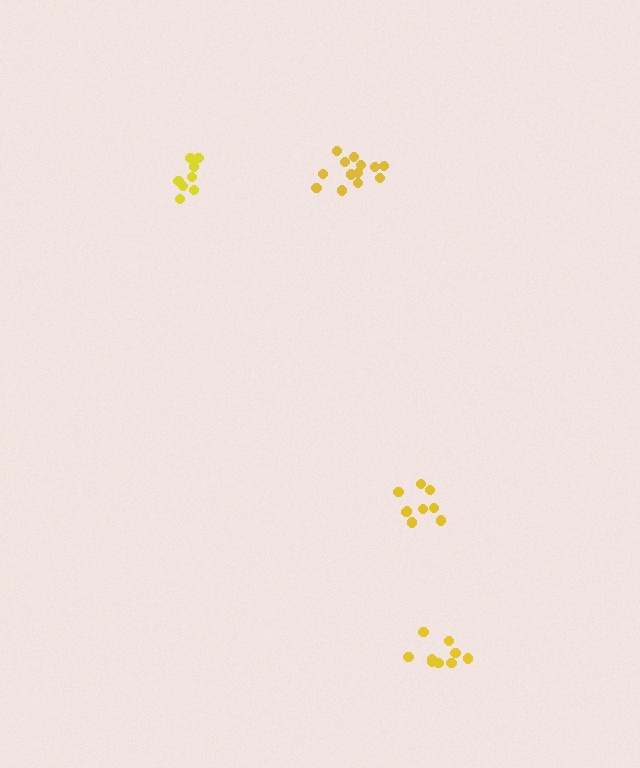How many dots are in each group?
Group 1: 8 dots, Group 2: 9 dots, Group 3: 13 dots, Group 4: 9 dots (39 total).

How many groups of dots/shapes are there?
There are 4 groups.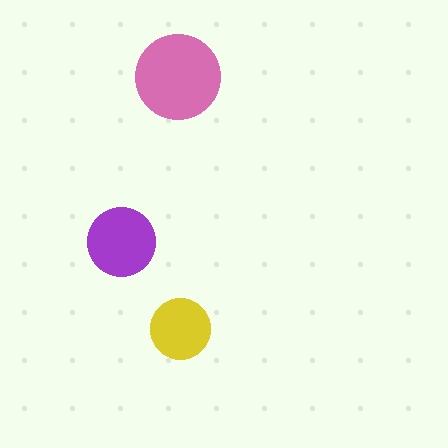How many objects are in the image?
There are 3 objects in the image.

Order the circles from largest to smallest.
the pink one, the purple one, the yellow one.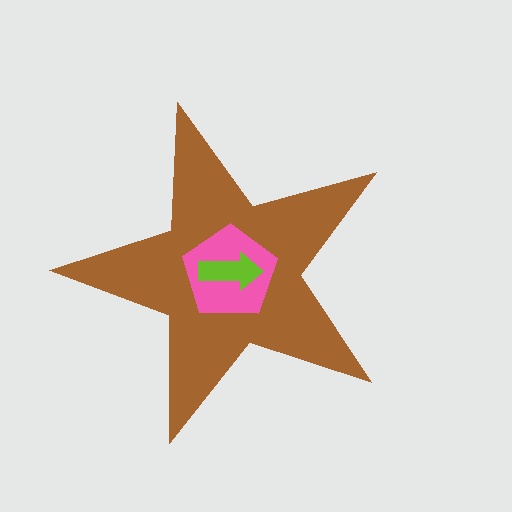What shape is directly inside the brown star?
The pink pentagon.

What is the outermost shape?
The brown star.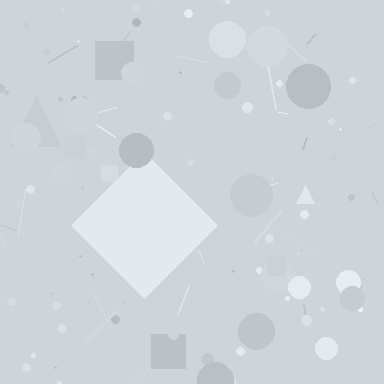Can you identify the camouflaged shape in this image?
The camouflaged shape is a diamond.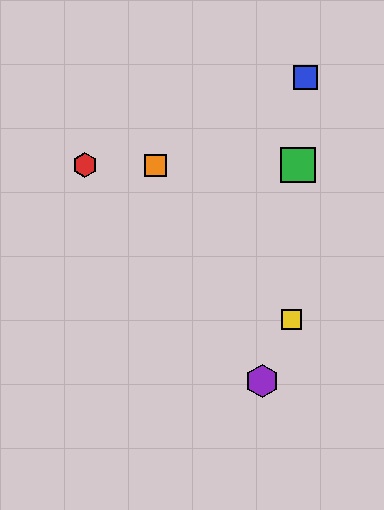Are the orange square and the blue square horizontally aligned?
No, the orange square is at y≈165 and the blue square is at y≈78.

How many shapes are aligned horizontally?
3 shapes (the red hexagon, the green square, the orange square) are aligned horizontally.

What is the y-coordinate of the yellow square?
The yellow square is at y≈320.